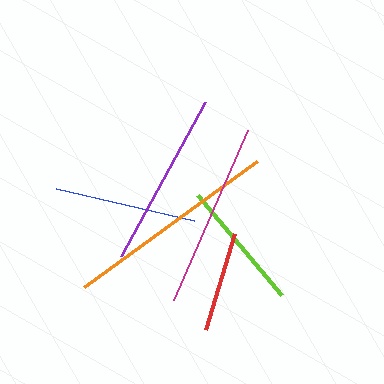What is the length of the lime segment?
The lime segment is approximately 131 pixels long.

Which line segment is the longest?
The orange line is the longest at approximately 213 pixels.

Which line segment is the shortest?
The red line is the shortest at approximately 100 pixels.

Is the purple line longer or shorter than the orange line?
The orange line is longer than the purple line.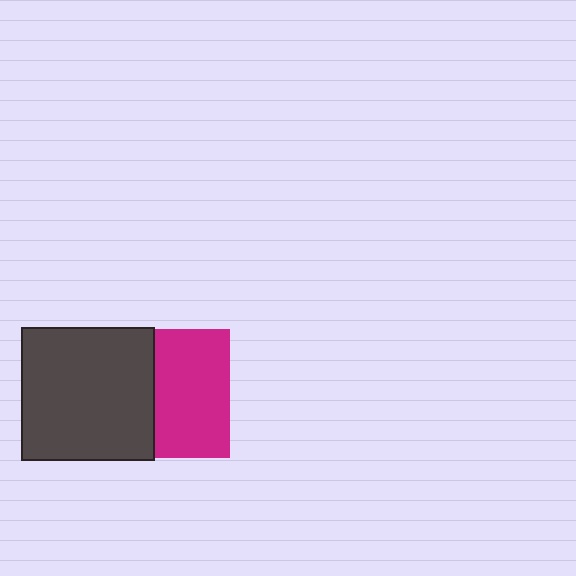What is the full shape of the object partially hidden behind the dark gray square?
The partially hidden object is a magenta square.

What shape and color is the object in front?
The object in front is a dark gray square.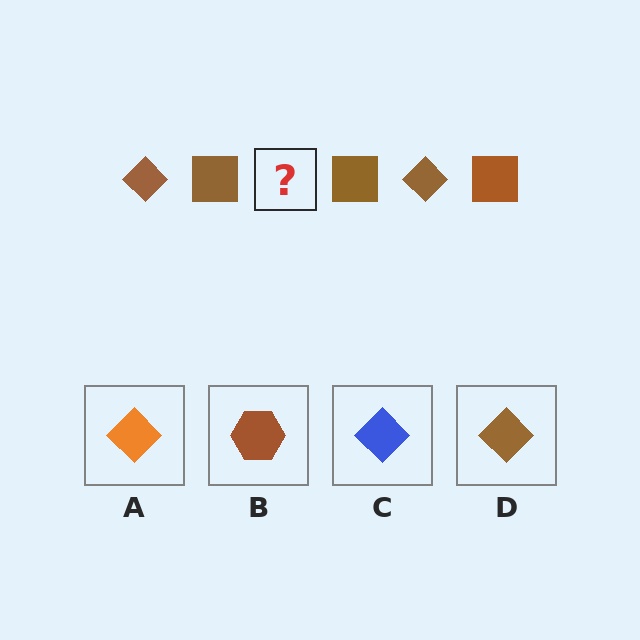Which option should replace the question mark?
Option D.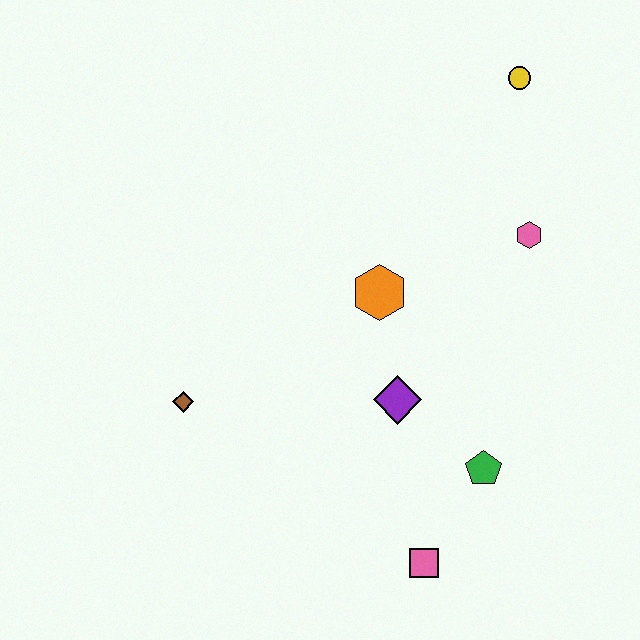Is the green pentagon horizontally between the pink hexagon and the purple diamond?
Yes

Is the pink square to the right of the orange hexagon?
Yes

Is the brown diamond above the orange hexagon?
No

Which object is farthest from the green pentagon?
The yellow circle is farthest from the green pentagon.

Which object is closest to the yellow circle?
The pink hexagon is closest to the yellow circle.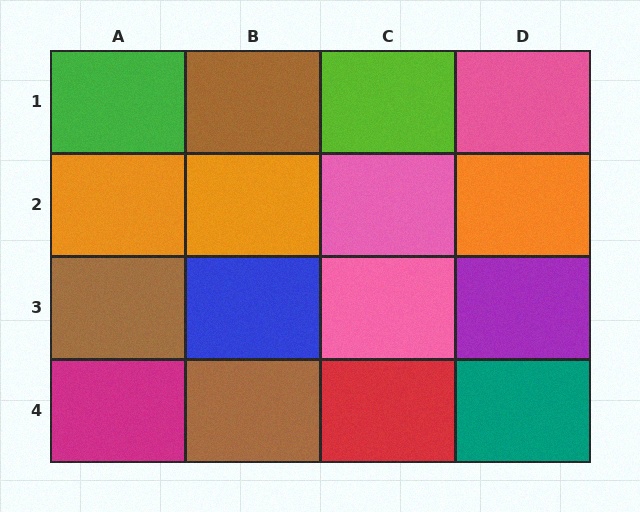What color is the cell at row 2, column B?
Orange.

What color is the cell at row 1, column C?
Lime.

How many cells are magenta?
1 cell is magenta.